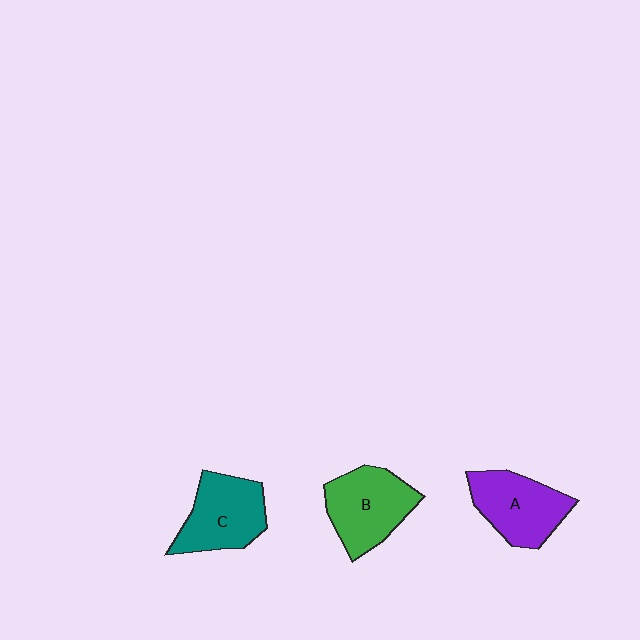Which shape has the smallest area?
Shape A (purple).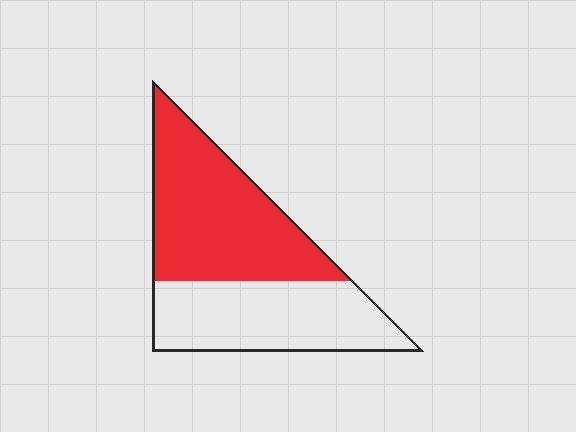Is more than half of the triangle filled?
Yes.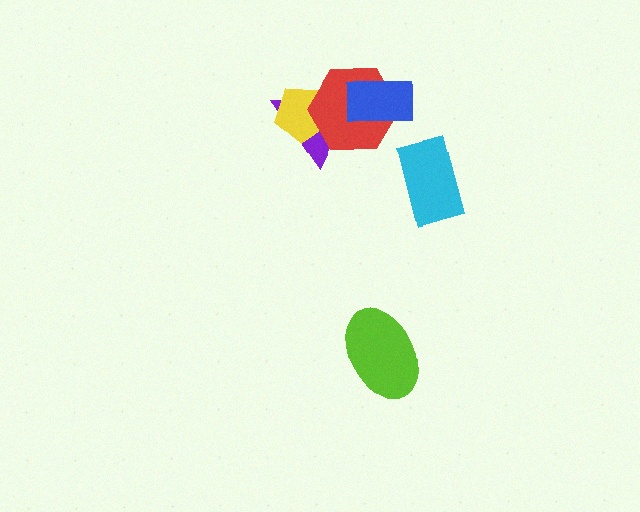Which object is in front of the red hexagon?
The blue rectangle is in front of the red hexagon.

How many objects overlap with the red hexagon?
3 objects overlap with the red hexagon.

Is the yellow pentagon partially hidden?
Yes, it is partially covered by another shape.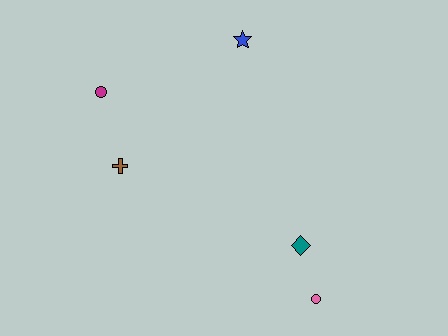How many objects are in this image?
There are 5 objects.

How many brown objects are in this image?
There is 1 brown object.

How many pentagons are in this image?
There are no pentagons.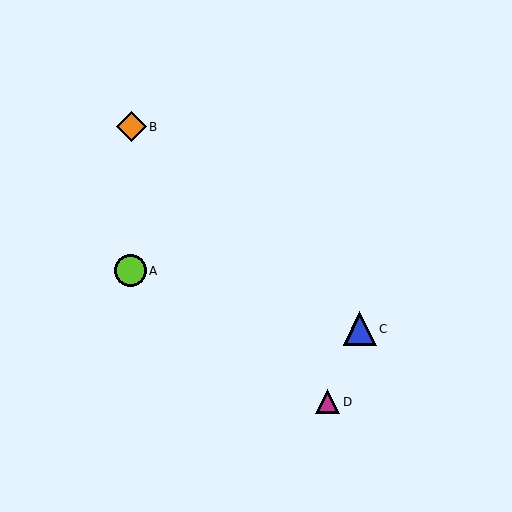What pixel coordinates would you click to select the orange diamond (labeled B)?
Click at (132, 127) to select the orange diamond B.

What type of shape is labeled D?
Shape D is a magenta triangle.